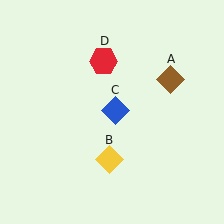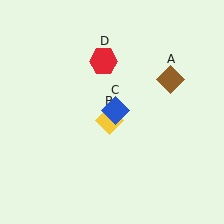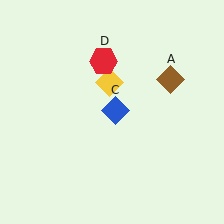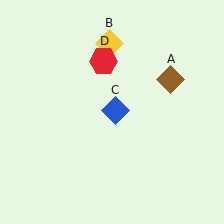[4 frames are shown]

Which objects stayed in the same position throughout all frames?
Brown diamond (object A) and blue diamond (object C) and red hexagon (object D) remained stationary.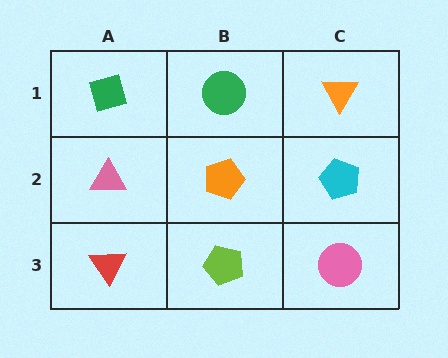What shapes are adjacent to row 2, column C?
An orange triangle (row 1, column C), a pink circle (row 3, column C), an orange pentagon (row 2, column B).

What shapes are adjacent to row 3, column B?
An orange pentagon (row 2, column B), a red triangle (row 3, column A), a pink circle (row 3, column C).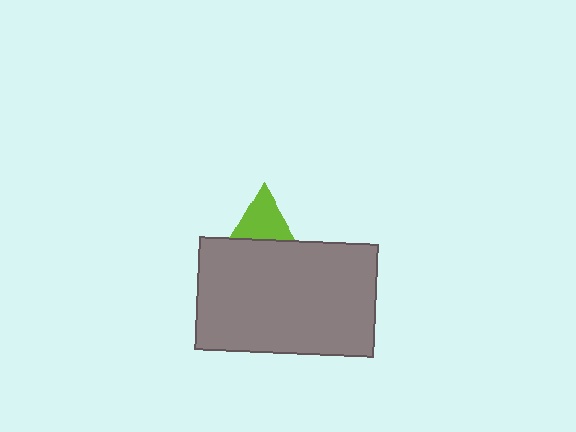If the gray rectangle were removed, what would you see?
You would see the complete lime triangle.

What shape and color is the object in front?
The object in front is a gray rectangle.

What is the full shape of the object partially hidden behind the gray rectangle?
The partially hidden object is a lime triangle.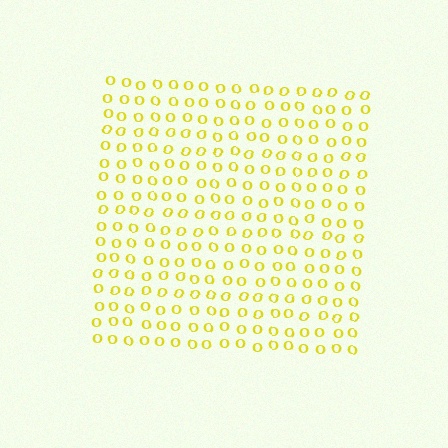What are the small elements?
The small elements are letter O's.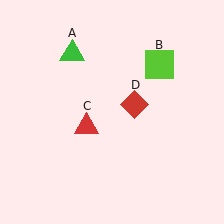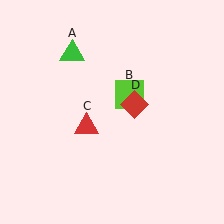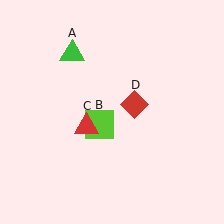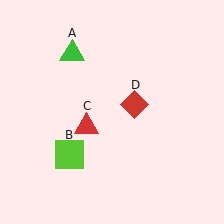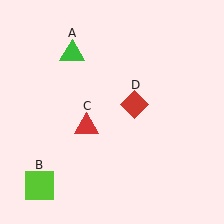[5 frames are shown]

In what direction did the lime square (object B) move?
The lime square (object B) moved down and to the left.